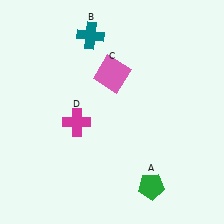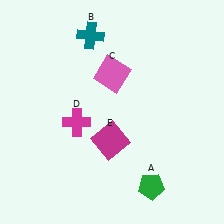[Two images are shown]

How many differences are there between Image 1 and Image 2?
There is 1 difference between the two images.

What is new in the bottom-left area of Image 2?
A magenta square (E) was added in the bottom-left area of Image 2.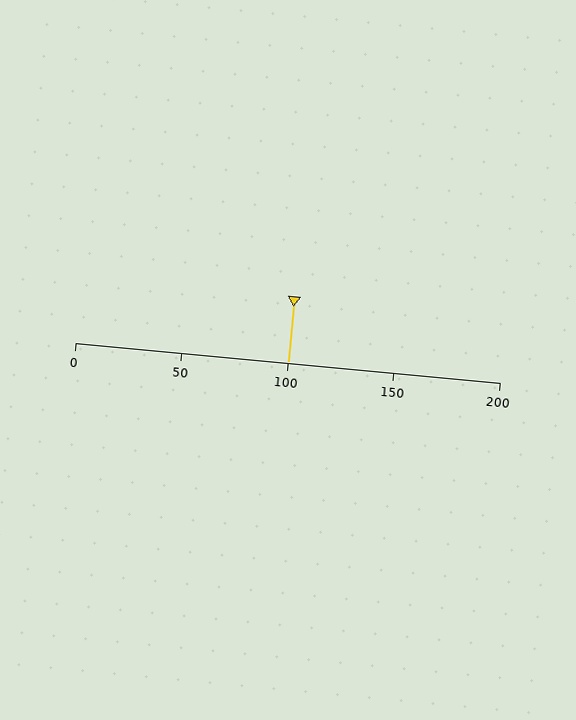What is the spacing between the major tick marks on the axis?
The major ticks are spaced 50 apart.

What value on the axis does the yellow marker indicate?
The marker indicates approximately 100.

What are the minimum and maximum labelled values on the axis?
The axis runs from 0 to 200.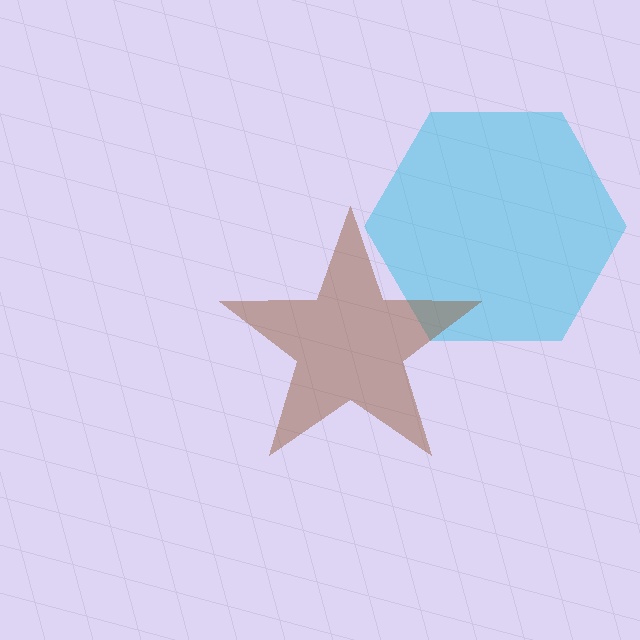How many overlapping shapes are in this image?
There are 2 overlapping shapes in the image.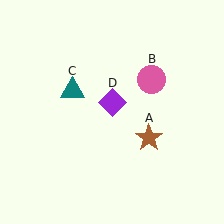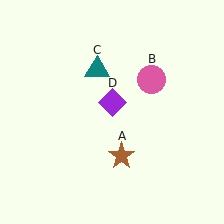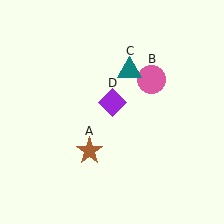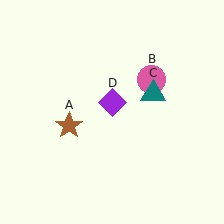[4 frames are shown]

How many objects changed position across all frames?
2 objects changed position: brown star (object A), teal triangle (object C).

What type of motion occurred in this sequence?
The brown star (object A), teal triangle (object C) rotated clockwise around the center of the scene.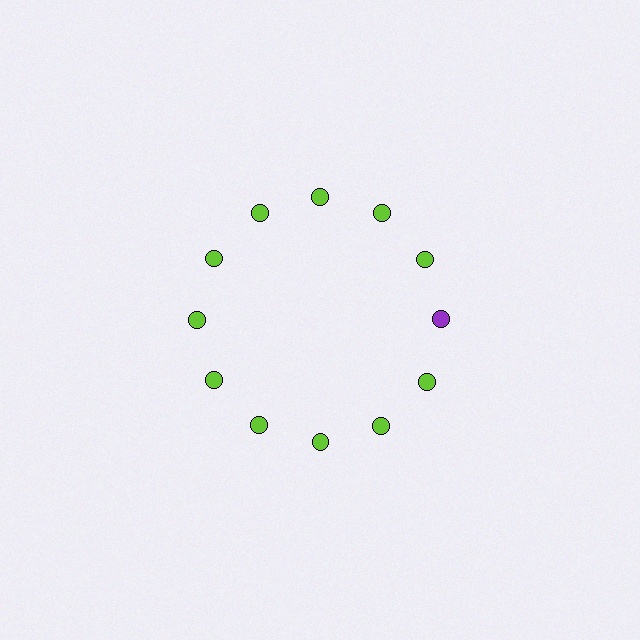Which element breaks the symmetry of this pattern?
The purple circle at roughly the 3 o'clock position breaks the symmetry. All other shapes are lime circles.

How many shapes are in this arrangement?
There are 12 shapes arranged in a ring pattern.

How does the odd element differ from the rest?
It has a different color: purple instead of lime.